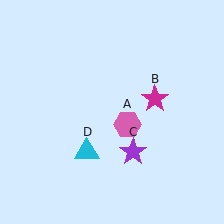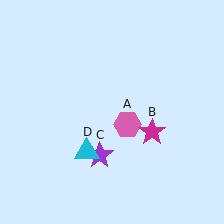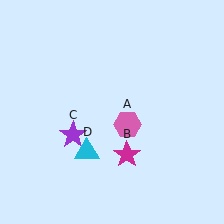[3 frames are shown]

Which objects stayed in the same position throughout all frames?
Pink hexagon (object A) and cyan triangle (object D) remained stationary.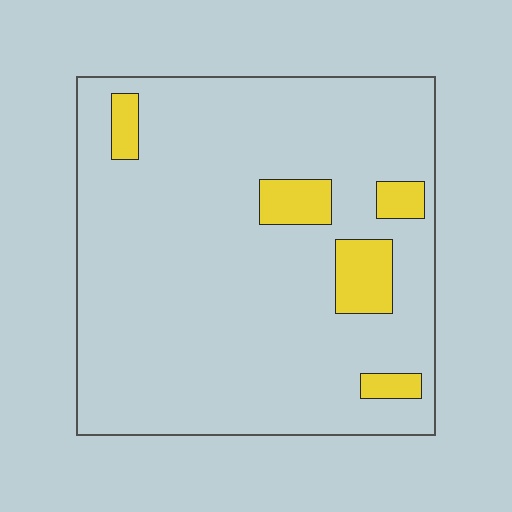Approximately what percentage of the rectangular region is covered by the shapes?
Approximately 10%.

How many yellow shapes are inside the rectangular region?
5.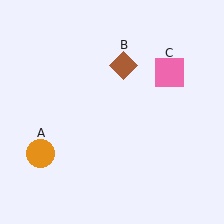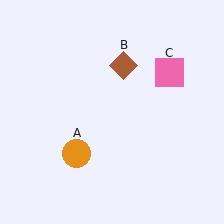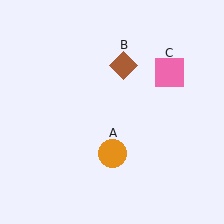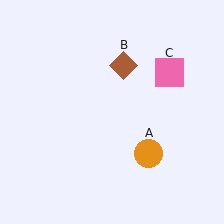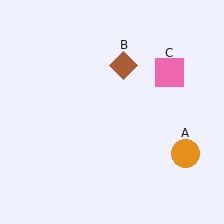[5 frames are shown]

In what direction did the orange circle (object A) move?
The orange circle (object A) moved right.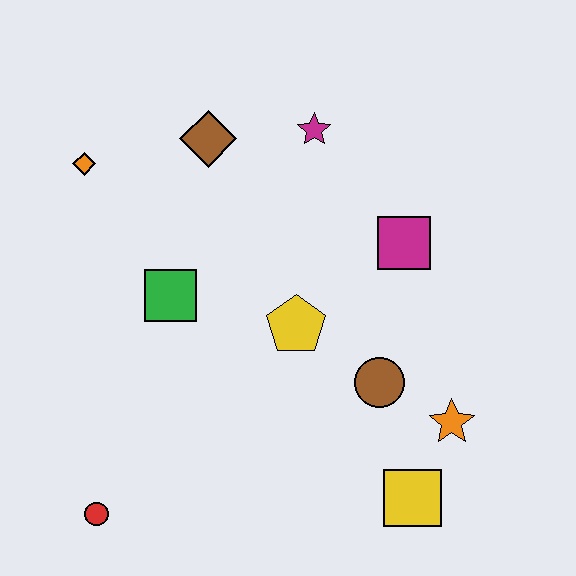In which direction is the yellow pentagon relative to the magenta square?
The yellow pentagon is to the left of the magenta square.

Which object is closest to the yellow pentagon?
The brown circle is closest to the yellow pentagon.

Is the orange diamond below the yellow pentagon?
No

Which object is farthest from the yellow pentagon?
The red circle is farthest from the yellow pentagon.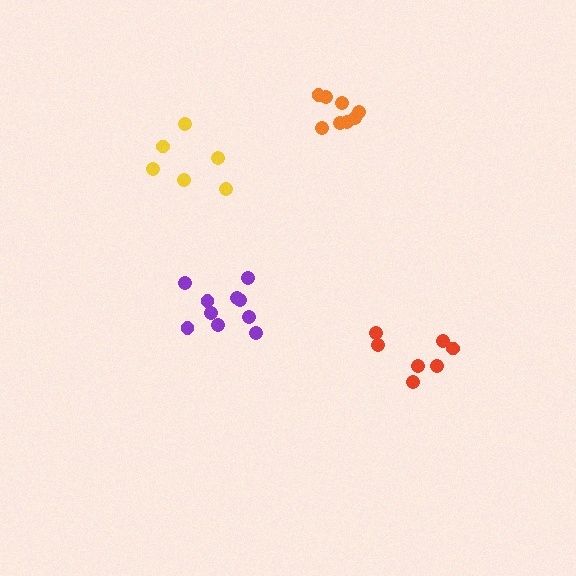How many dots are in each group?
Group 1: 8 dots, Group 2: 6 dots, Group 3: 10 dots, Group 4: 7 dots (31 total).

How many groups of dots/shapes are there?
There are 4 groups.